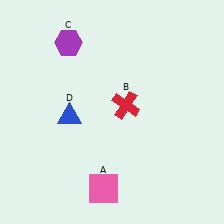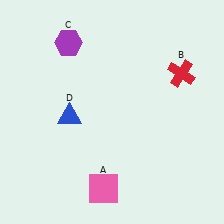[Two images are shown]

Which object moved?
The red cross (B) moved right.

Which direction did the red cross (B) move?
The red cross (B) moved right.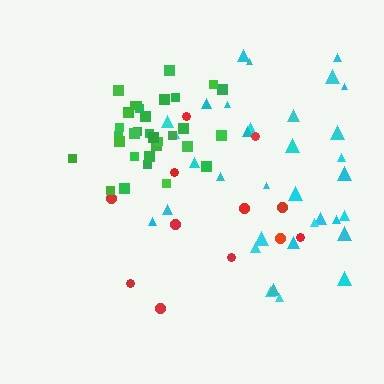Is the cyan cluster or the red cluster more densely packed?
Cyan.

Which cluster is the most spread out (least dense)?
Red.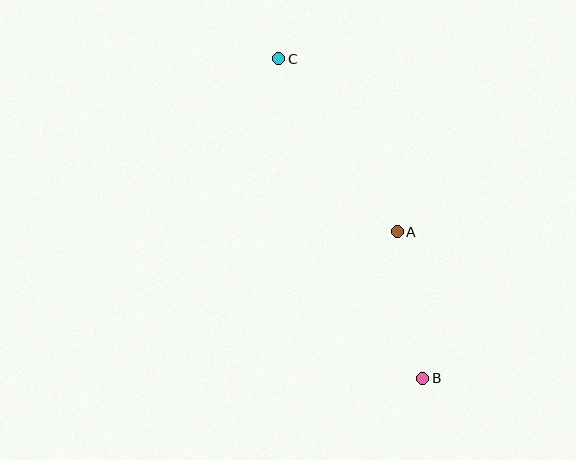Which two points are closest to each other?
Points A and B are closest to each other.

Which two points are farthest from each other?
Points B and C are farthest from each other.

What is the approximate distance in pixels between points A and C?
The distance between A and C is approximately 210 pixels.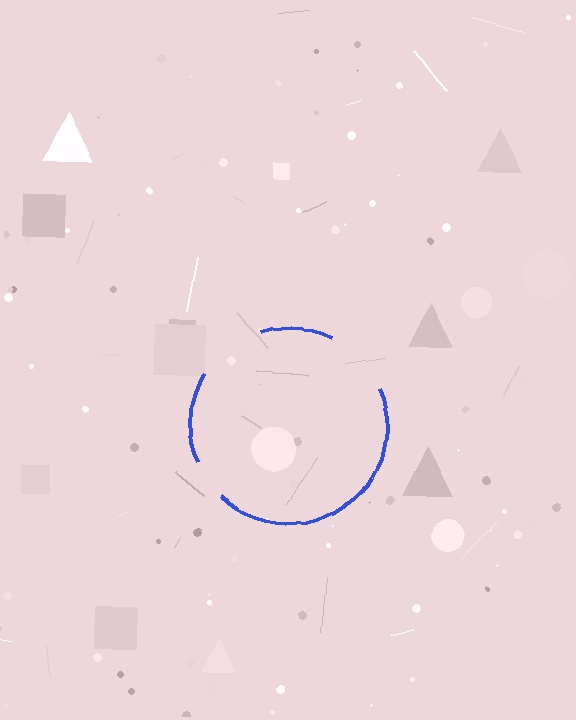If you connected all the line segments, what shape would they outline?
They would outline a circle.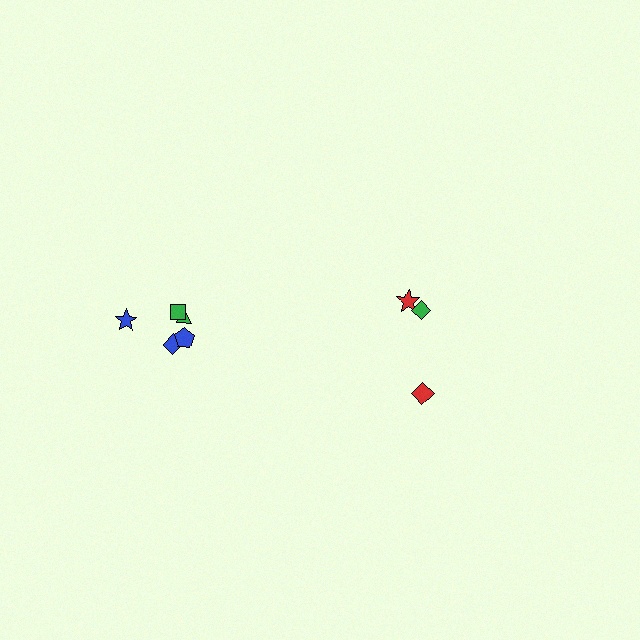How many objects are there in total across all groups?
There are 8 objects.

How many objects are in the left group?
There are 5 objects.